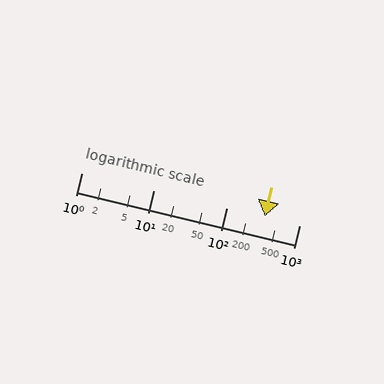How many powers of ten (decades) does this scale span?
The scale spans 3 decades, from 1 to 1000.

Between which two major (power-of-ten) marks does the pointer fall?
The pointer is between 100 and 1000.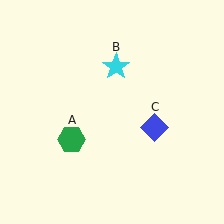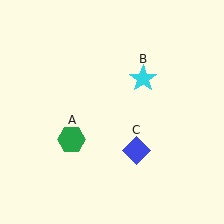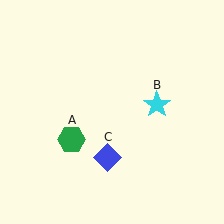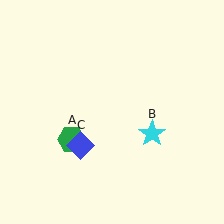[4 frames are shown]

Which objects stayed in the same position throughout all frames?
Green hexagon (object A) remained stationary.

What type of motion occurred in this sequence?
The cyan star (object B), blue diamond (object C) rotated clockwise around the center of the scene.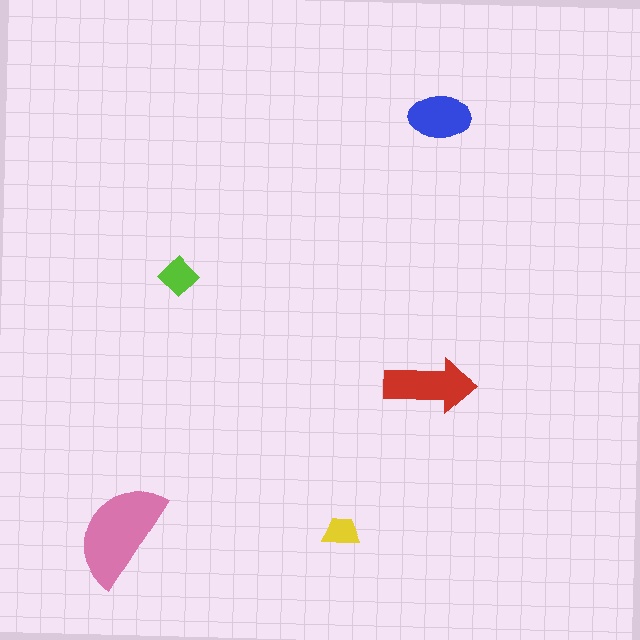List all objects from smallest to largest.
The yellow trapezoid, the lime diamond, the blue ellipse, the red arrow, the pink semicircle.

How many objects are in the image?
There are 5 objects in the image.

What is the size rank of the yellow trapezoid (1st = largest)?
5th.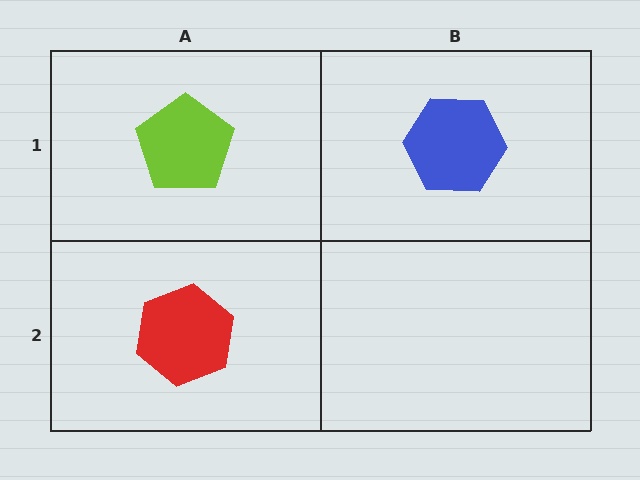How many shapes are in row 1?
2 shapes.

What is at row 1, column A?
A lime pentagon.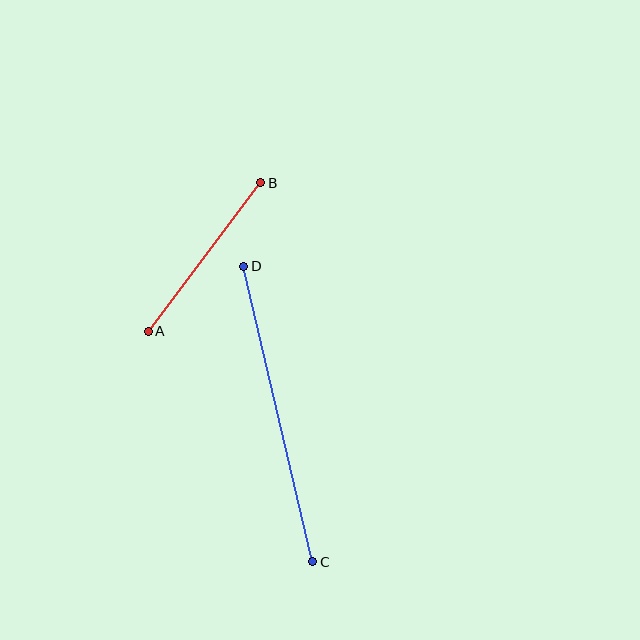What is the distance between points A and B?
The distance is approximately 186 pixels.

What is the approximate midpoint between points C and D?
The midpoint is at approximately (278, 414) pixels.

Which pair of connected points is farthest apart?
Points C and D are farthest apart.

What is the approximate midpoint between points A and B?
The midpoint is at approximately (205, 257) pixels.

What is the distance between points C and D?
The distance is approximately 303 pixels.